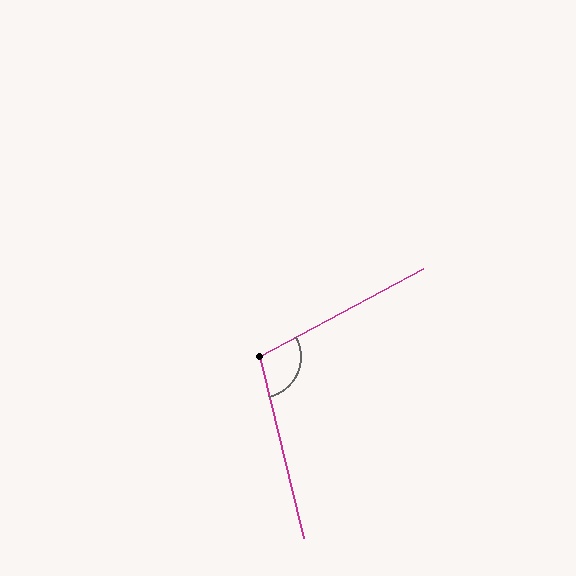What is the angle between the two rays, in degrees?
Approximately 105 degrees.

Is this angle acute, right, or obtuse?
It is obtuse.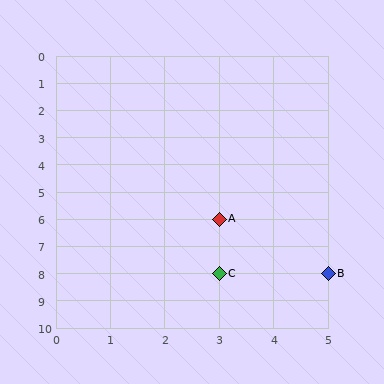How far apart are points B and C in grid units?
Points B and C are 2 columns apart.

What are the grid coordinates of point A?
Point A is at grid coordinates (3, 6).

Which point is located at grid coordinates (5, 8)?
Point B is at (5, 8).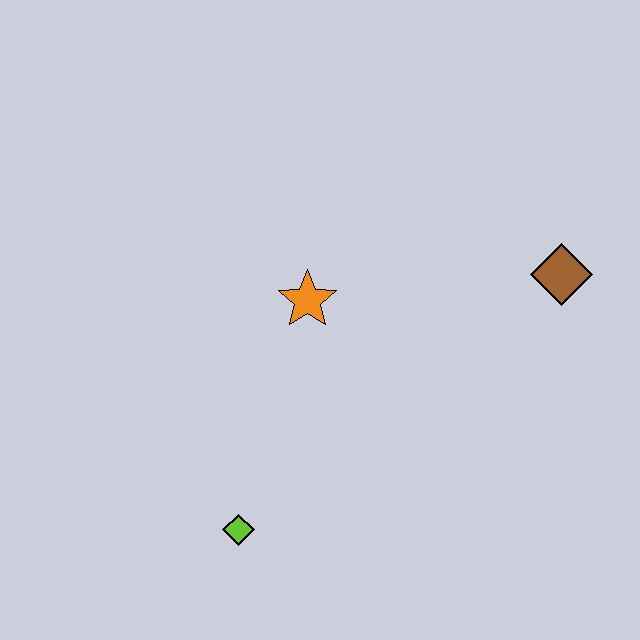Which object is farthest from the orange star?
The brown diamond is farthest from the orange star.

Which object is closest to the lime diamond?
The orange star is closest to the lime diamond.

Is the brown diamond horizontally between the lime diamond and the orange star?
No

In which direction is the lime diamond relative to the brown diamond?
The lime diamond is to the left of the brown diamond.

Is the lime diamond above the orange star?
No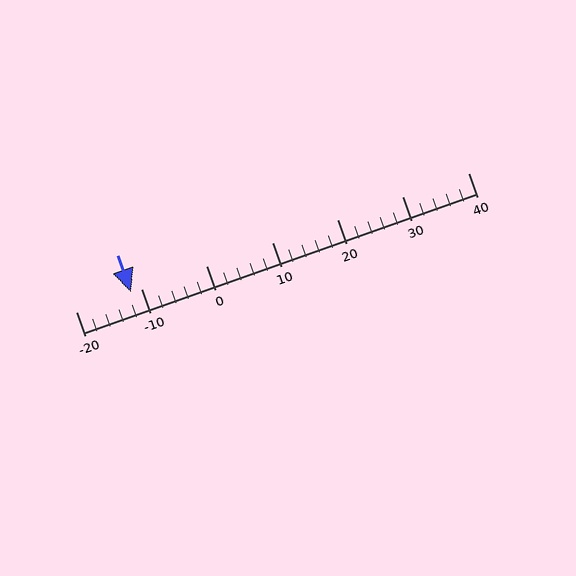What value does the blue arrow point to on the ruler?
The blue arrow points to approximately -12.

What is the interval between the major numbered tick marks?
The major tick marks are spaced 10 units apart.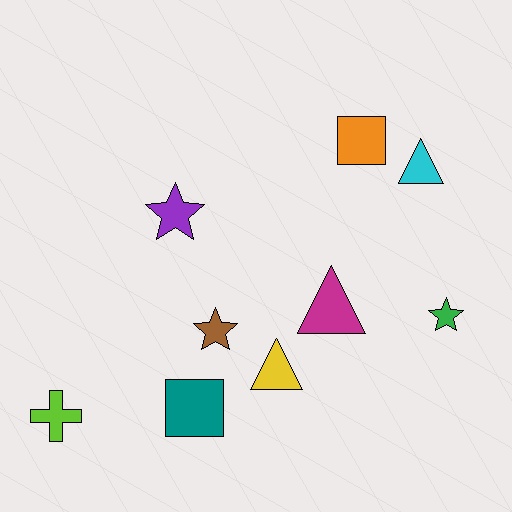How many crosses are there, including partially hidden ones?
There is 1 cross.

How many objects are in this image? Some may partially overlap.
There are 9 objects.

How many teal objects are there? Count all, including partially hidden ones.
There is 1 teal object.